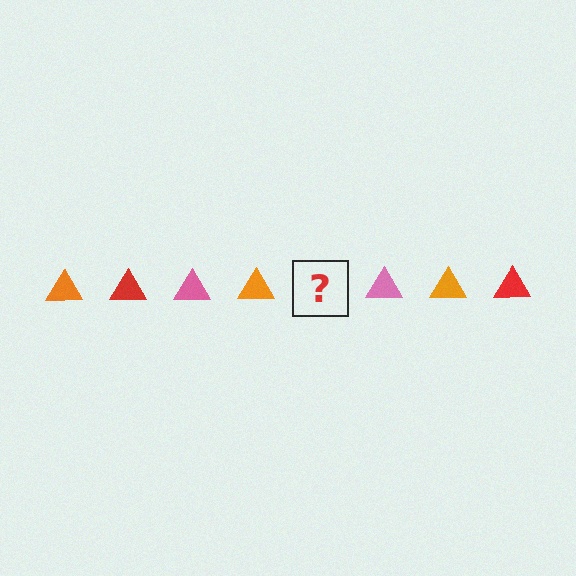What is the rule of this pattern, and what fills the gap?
The rule is that the pattern cycles through orange, red, pink triangles. The gap should be filled with a red triangle.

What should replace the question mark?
The question mark should be replaced with a red triangle.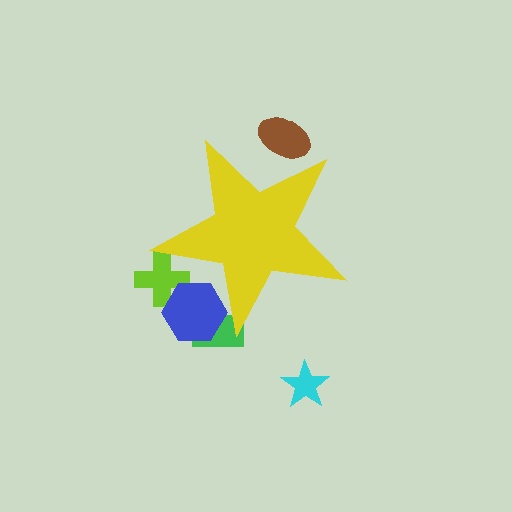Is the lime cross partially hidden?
Yes, the lime cross is partially hidden behind the yellow star.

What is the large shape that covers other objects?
A yellow star.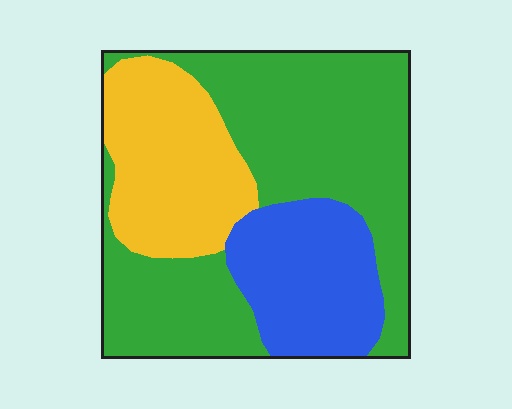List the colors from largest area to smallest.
From largest to smallest: green, yellow, blue.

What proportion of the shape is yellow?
Yellow takes up about one quarter (1/4) of the shape.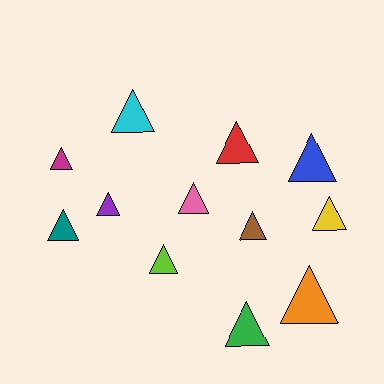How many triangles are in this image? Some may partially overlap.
There are 12 triangles.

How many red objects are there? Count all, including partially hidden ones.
There is 1 red object.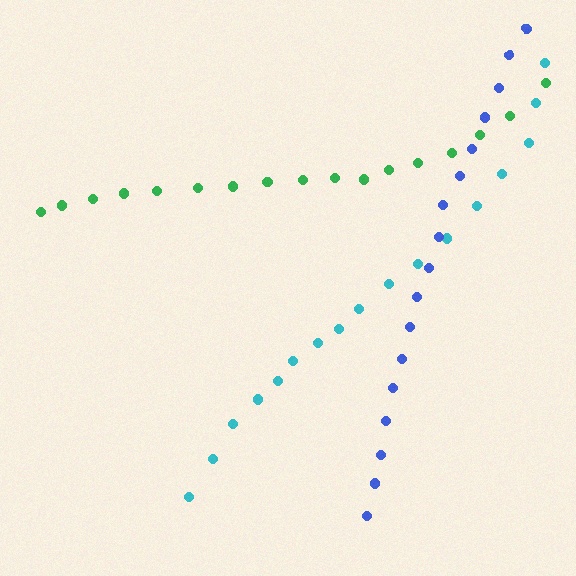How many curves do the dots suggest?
There are 3 distinct paths.